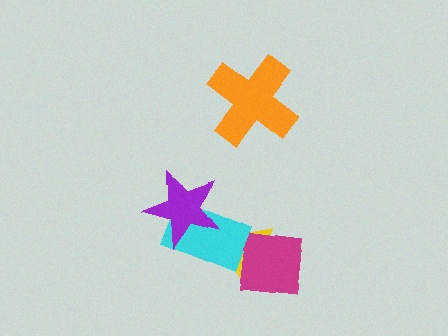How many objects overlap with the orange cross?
0 objects overlap with the orange cross.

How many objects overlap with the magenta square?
1 object overlaps with the magenta square.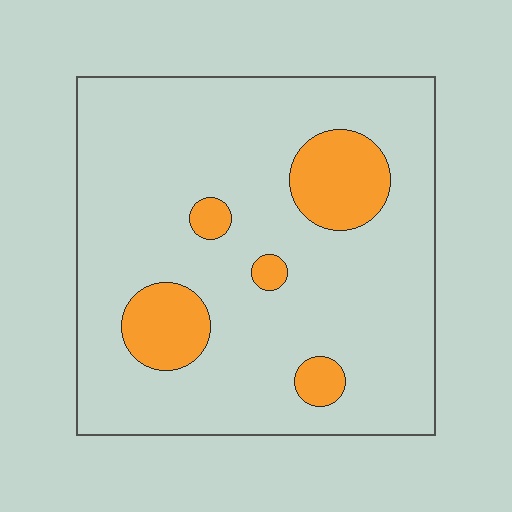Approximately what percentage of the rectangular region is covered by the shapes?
Approximately 15%.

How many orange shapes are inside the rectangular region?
5.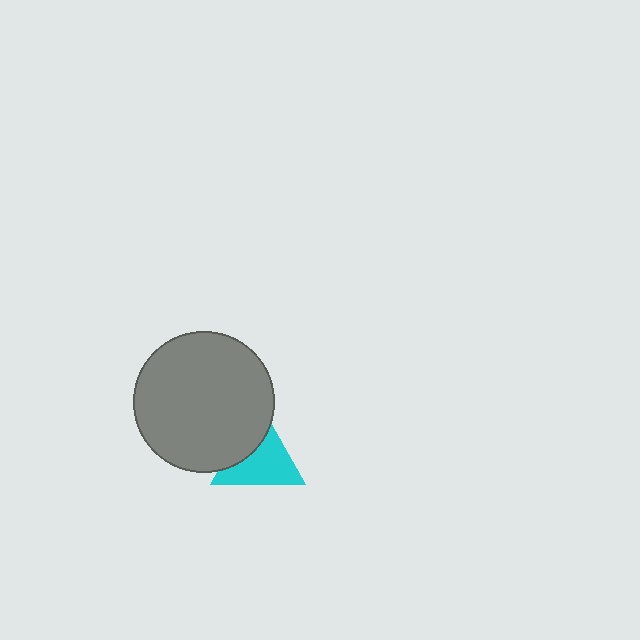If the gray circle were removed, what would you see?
You would see the complete cyan triangle.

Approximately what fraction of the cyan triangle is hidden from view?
Roughly 35% of the cyan triangle is hidden behind the gray circle.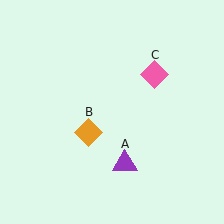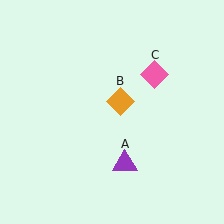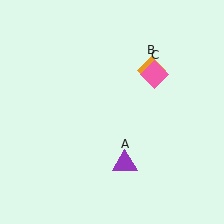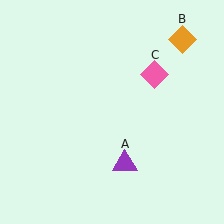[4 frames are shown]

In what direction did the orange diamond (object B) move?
The orange diamond (object B) moved up and to the right.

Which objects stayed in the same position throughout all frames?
Purple triangle (object A) and pink diamond (object C) remained stationary.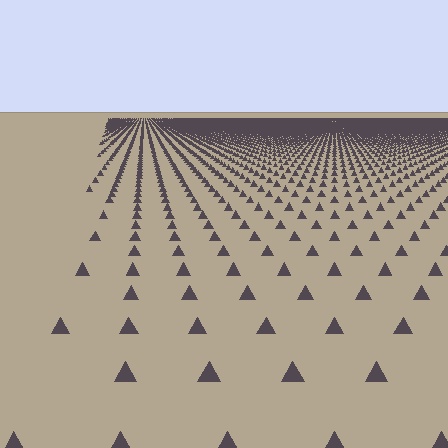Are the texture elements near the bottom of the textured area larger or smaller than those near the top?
Larger. Near the bottom, elements are closer to the viewer and appear at a bigger on-screen size.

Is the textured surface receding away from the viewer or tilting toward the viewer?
The surface is receding away from the viewer. Texture elements get smaller and denser toward the top.